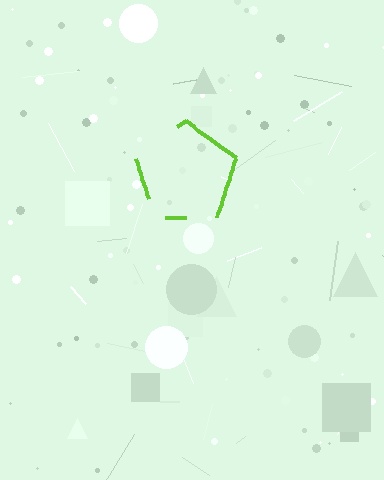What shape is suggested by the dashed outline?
The dashed outline suggests a pentagon.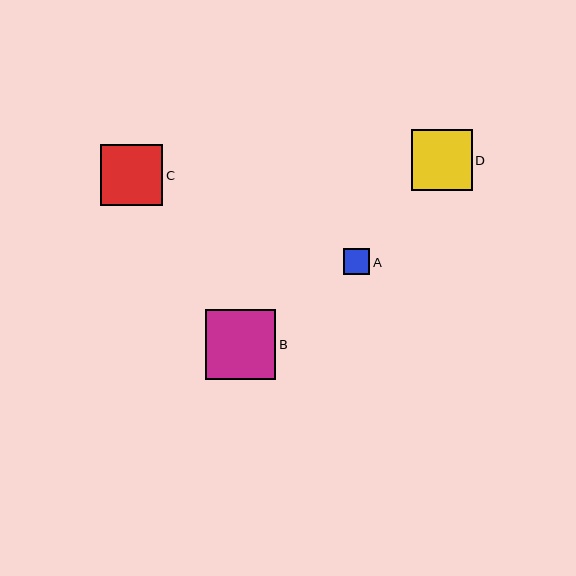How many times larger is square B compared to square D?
Square B is approximately 1.2 times the size of square D.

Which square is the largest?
Square B is the largest with a size of approximately 70 pixels.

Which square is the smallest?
Square A is the smallest with a size of approximately 26 pixels.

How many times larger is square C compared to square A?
Square C is approximately 2.4 times the size of square A.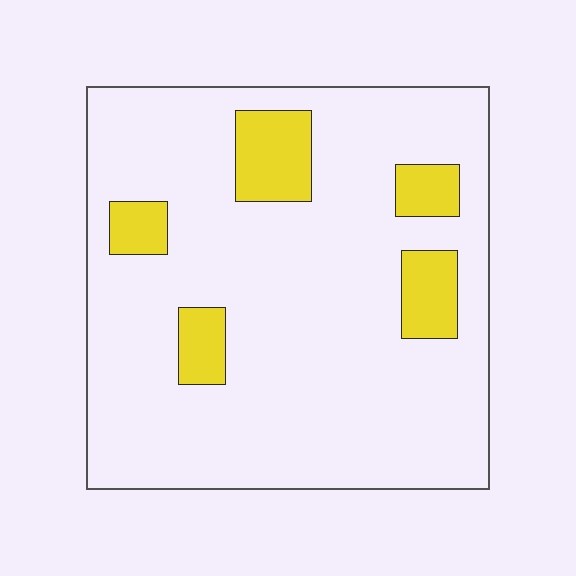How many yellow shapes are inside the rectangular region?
5.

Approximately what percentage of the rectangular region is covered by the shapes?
Approximately 15%.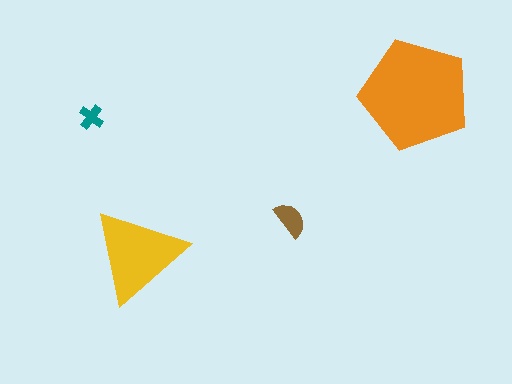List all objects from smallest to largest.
The teal cross, the brown semicircle, the yellow triangle, the orange pentagon.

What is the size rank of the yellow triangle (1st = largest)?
2nd.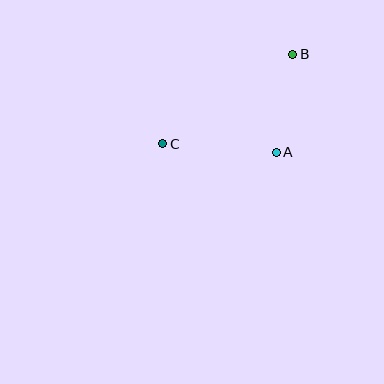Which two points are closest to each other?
Points A and B are closest to each other.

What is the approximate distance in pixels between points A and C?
The distance between A and C is approximately 114 pixels.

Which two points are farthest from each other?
Points B and C are farthest from each other.